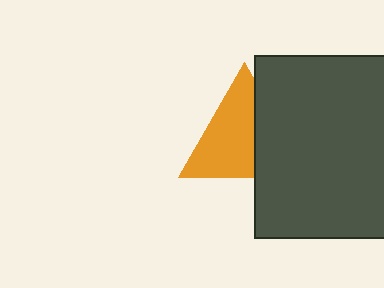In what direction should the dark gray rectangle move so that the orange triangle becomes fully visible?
The dark gray rectangle should move right. That is the shortest direction to clear the overlap and leave the orange triangle fully visible.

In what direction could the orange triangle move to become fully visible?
The orange triangle could move left. That would shift it out from behind the dark gray rectangle entirely.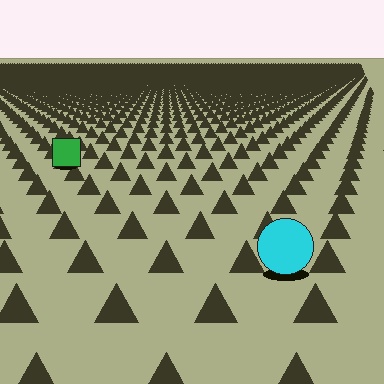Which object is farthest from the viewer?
The green square is farthest from the viewer. It appears smaller and the ground texture around it is denser.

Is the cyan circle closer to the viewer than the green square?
Yes. The cyan circle is closer — you can tell from the texture gradient: the ground texture is coarser near it.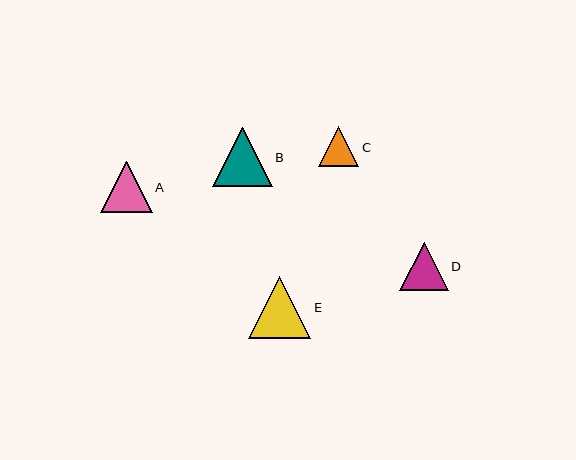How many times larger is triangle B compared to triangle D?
Triangle B is approximately 1.2 times the size of triangle D.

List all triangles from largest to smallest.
From largest to smallest: E, B, A, D, C.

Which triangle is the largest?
Triangle E is the largest with a size of approximately 62 pixels.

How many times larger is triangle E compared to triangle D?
Triangle E is approximately 1.3 times the size of triangle D.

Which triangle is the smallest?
Triangle C is the smallest with a size of approximately 40 pixels.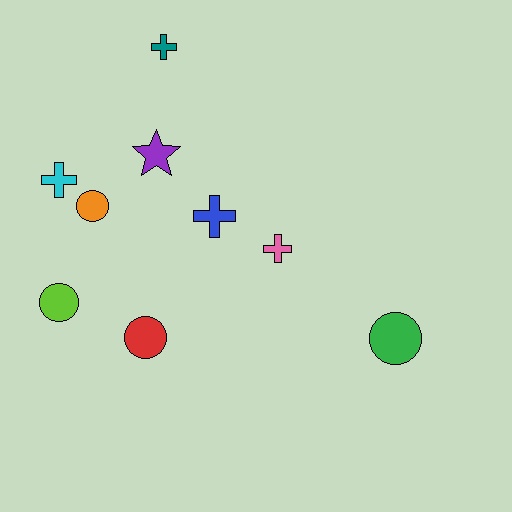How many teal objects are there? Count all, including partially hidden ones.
There is 1 teal object.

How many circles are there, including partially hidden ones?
There are 4 circles.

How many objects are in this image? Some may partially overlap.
There are 9 objects.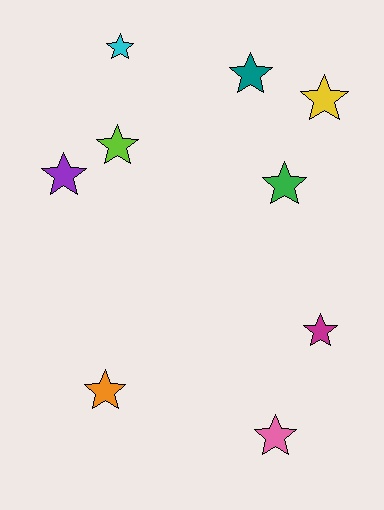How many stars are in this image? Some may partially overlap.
There are 9 stars.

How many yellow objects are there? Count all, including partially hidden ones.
There is 1 yellow object.